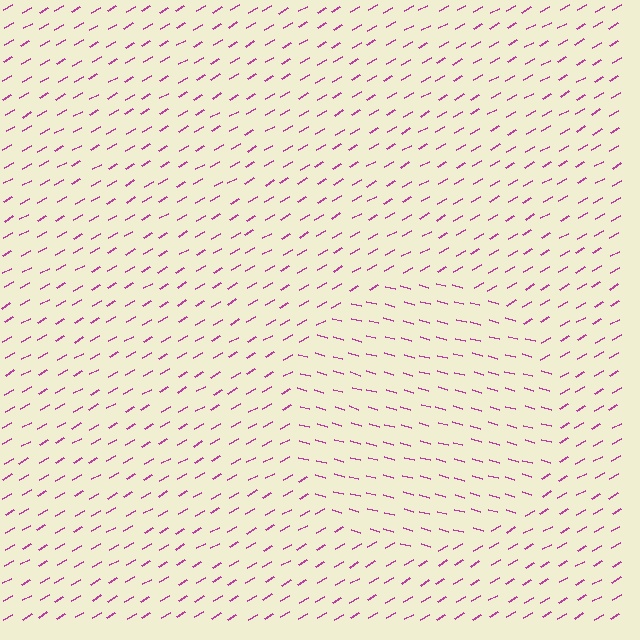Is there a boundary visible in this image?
Yes, there is a texture boundary formed by a change in line orientation.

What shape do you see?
I see a circle.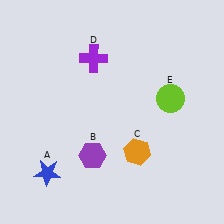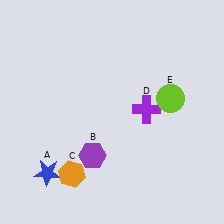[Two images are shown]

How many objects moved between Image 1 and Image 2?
2 objects moved between the two images.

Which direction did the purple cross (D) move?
The purple cross (D) moved right.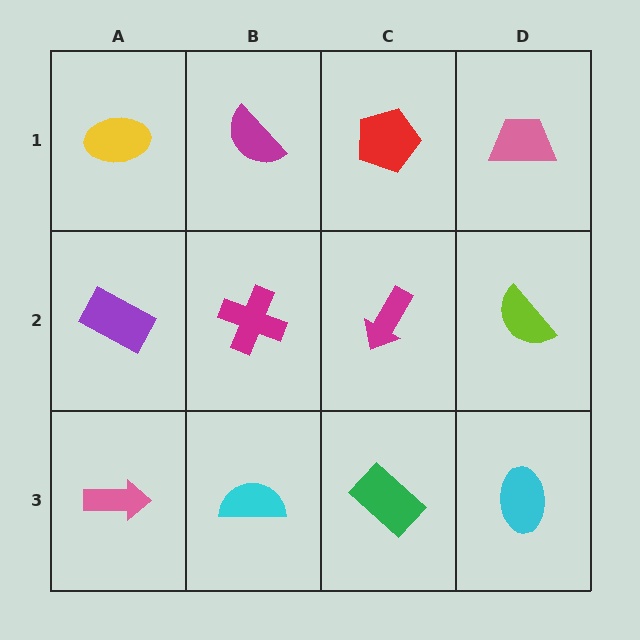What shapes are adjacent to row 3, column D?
A lime semicircle (row 2, column D), a green rectangle (row 3, column C).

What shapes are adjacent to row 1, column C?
A magenta arrow (row 2, column C), a magenta semicircle (row 1, column B), a pink trapezoid (row 1, column D).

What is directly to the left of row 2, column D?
A magenta arrow.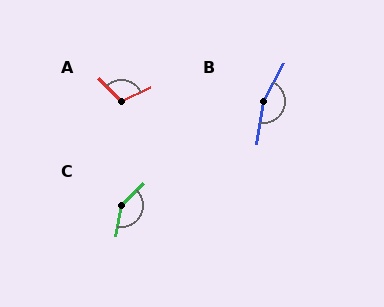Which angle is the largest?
B, at approximately 160 degrees.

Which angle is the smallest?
A, at approximately 109 degrees.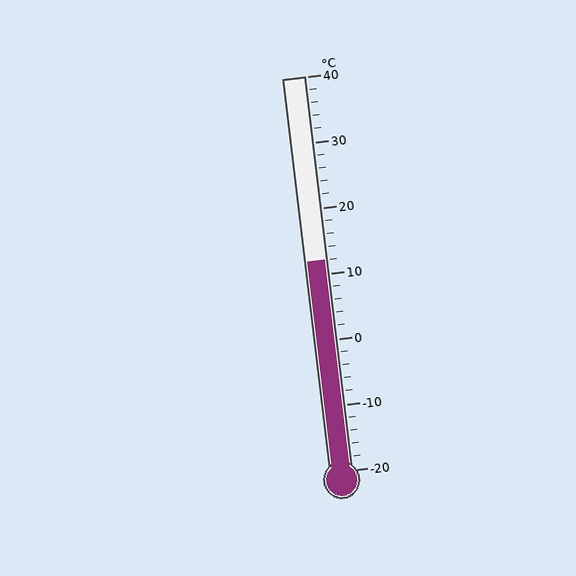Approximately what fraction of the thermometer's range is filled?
The thermometer is filled to approximately 55% of its range.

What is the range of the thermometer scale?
The thermometer scale ranges from -20°C to 40°C.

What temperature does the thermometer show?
The thermometer shows approximately 12°C.